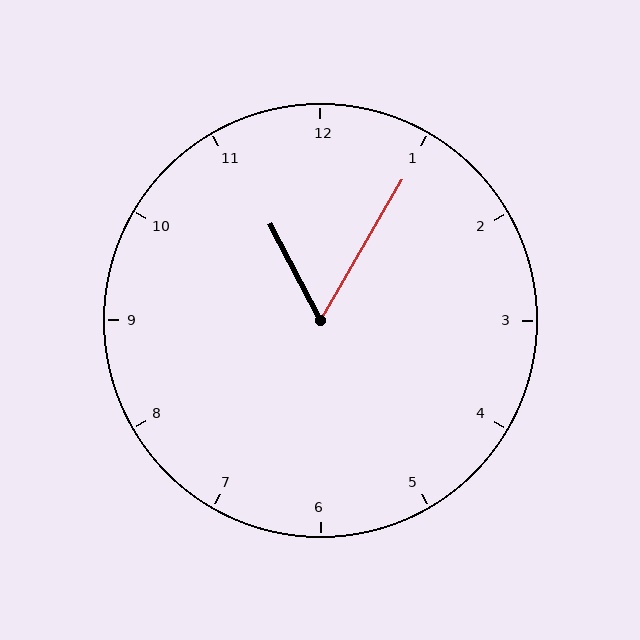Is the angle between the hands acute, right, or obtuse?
It is acute.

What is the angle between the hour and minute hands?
Approximately 58 degrees.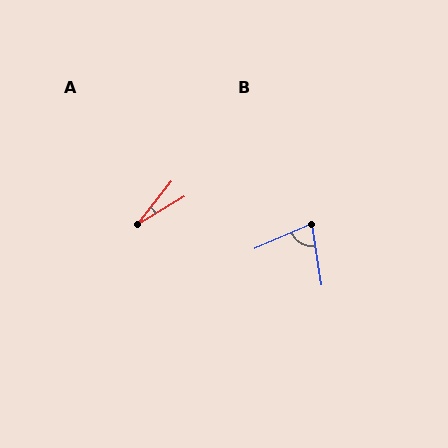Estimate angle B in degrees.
Approximately 75 degrees.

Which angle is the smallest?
A, at approximately 20 degrees.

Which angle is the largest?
B, at approximately 75 degrees.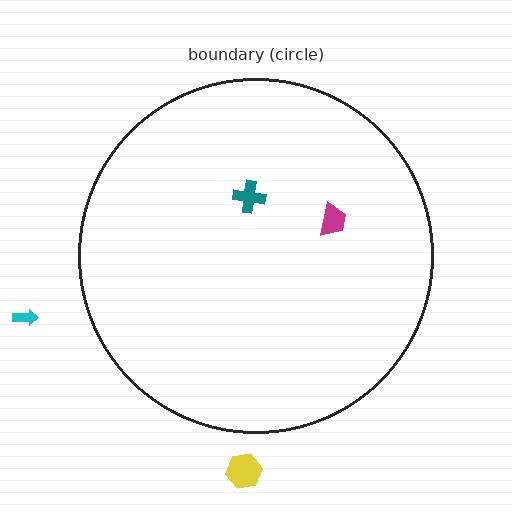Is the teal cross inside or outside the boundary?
Inside.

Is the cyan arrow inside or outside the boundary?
Outside.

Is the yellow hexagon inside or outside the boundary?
Outside.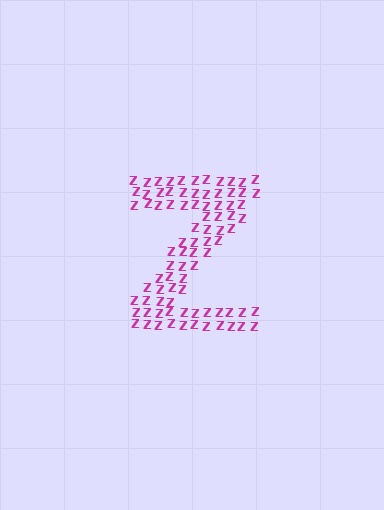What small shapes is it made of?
It is made of small letter Z's.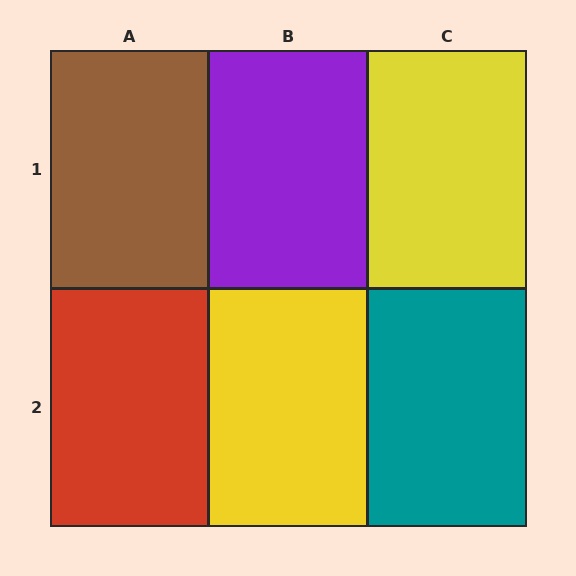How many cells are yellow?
2 cells are yellow.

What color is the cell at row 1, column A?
Brown.